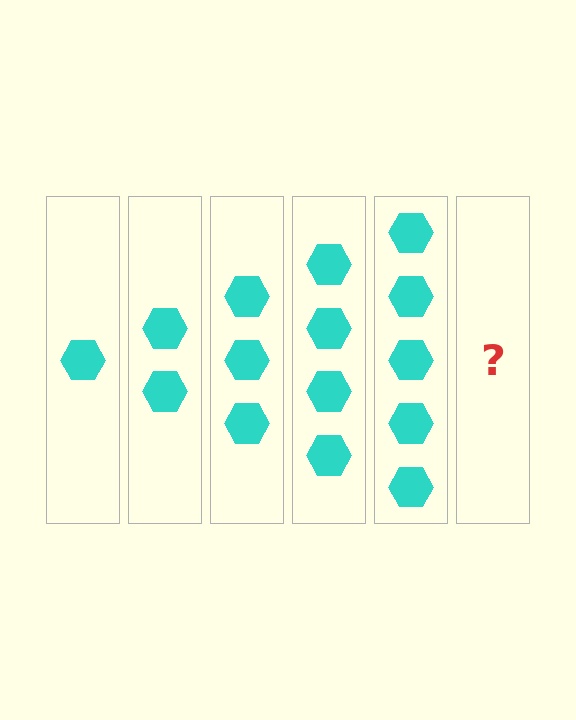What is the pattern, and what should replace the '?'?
The pattern is that each step adds one more hexagon. The '?' should be 6 hexagons.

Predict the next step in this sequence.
The next step is 6 hexagons.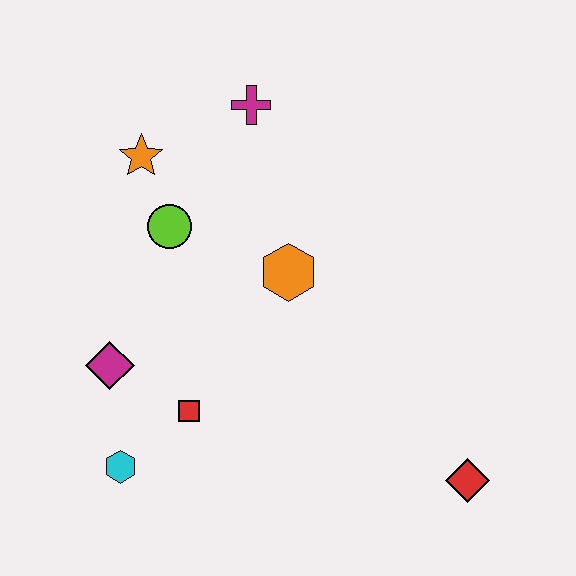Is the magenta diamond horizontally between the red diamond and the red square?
No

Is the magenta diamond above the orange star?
No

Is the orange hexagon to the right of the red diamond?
No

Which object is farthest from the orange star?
The red diamond is farthest from the orange star.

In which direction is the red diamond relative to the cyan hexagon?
The red diamond is to the right of the cyan hexagon.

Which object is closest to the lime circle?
The orange star is closest to the lime circle.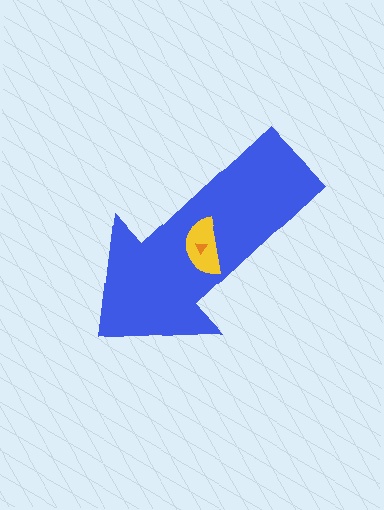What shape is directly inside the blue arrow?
The yellow semicircle.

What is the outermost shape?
The blue arrow.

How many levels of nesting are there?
3.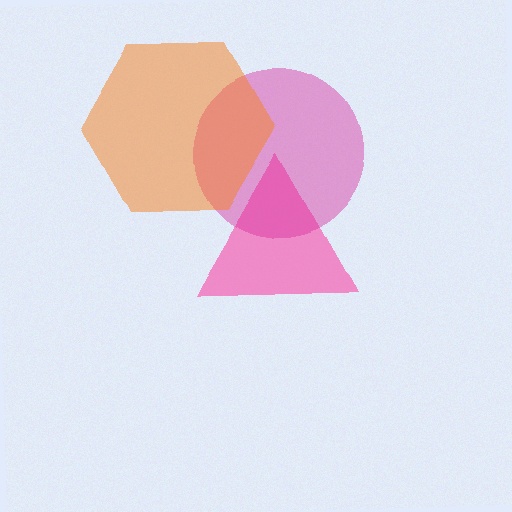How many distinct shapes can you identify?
There are 3 distinct shapes: a pink triangle, a magenta circle, an orange hexagon.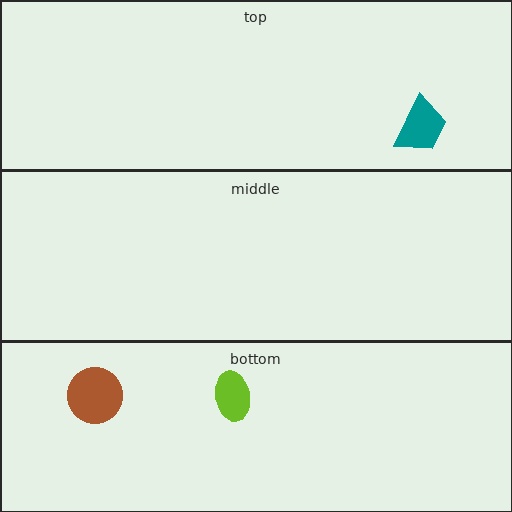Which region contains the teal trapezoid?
The top region.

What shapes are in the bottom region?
The lime ellipse, the brown circle.